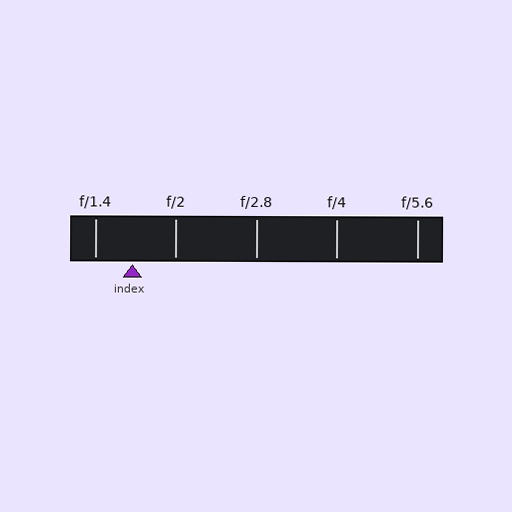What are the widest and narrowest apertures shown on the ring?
The widest aperture shown is f/1.4 and the narrowest is f/5.6.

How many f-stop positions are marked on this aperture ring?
There are 5 f-stop positions marked.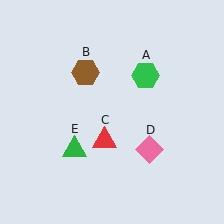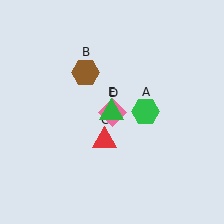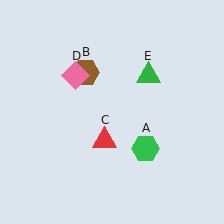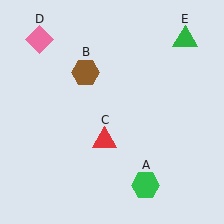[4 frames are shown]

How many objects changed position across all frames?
3 objects changed position: green hexagon (object A), pink diamond (object D), green triangle (object E).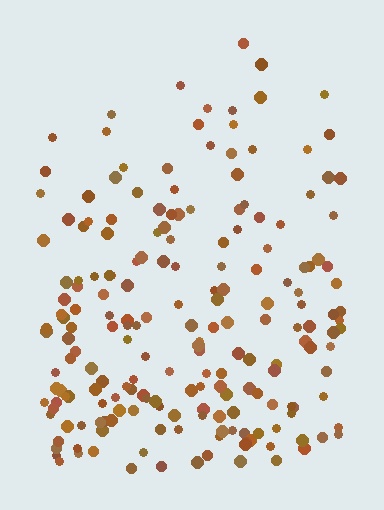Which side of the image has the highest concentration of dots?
The bottom.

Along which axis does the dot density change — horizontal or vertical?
Vertical.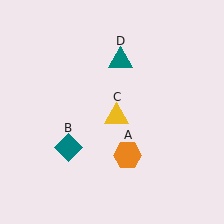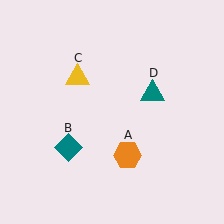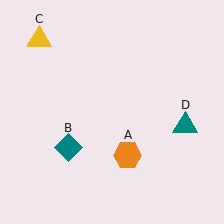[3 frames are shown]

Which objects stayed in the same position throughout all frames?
Orange hexagon (object A) and teal diamond (object B) remained stationary.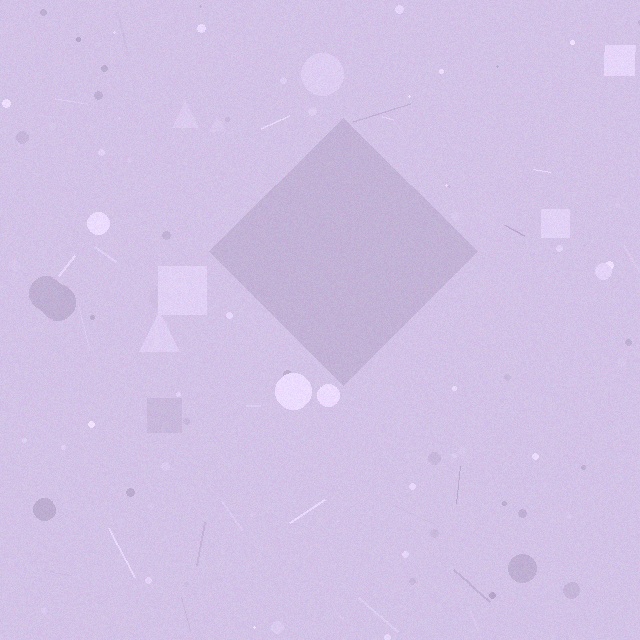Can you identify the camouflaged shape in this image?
The camouflaged shape is a diamond.